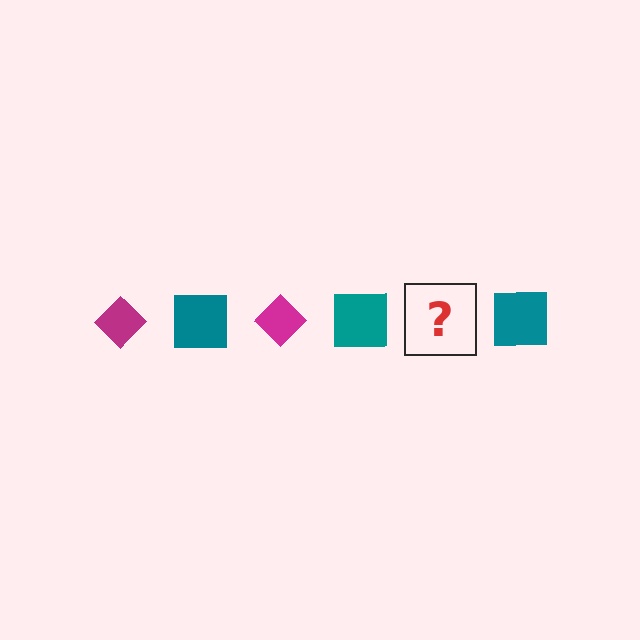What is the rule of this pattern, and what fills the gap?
The rule is that the pattern alternates between magenta diamond and teal square. The gap should be filled with a magenta diamond.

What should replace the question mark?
The question mark should be replaced with a magenta diamond.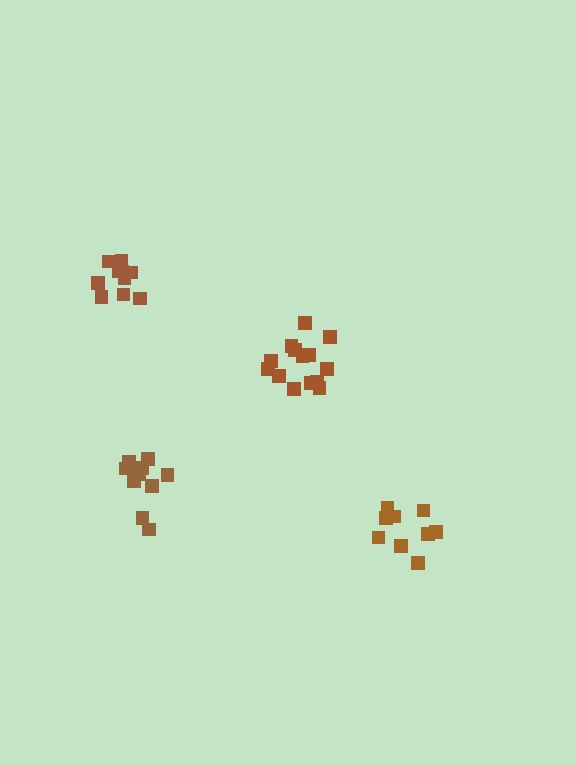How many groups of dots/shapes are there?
There are 4 groups.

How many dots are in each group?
Group 1: 10 dots, Group 2: 10 dots, Group 3: 14 dots, Group 4: 9 dots (43 total).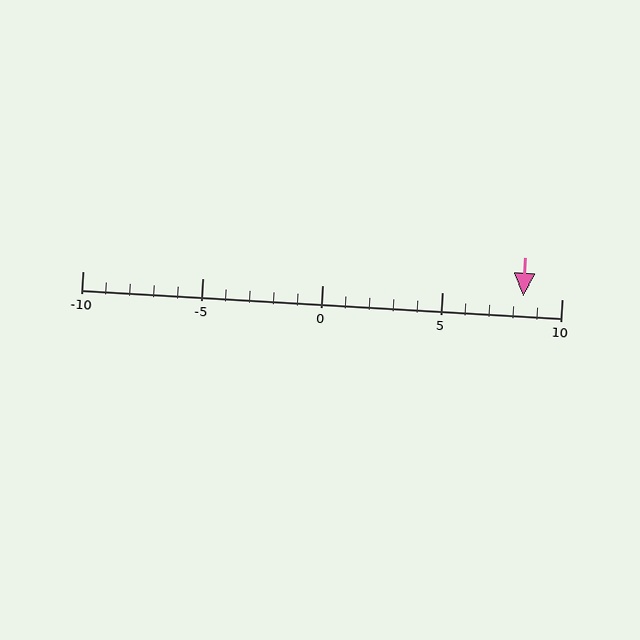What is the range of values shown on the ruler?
The ruler shows values from -10 to 10.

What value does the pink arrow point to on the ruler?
The pink arrow points to approximately 8.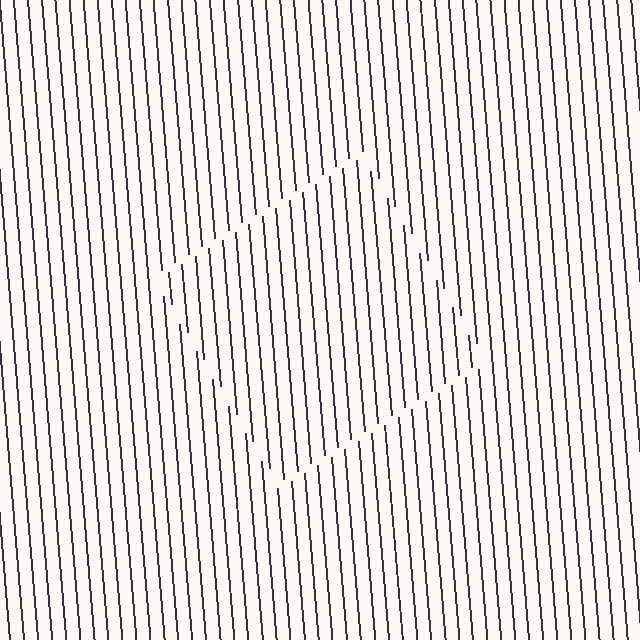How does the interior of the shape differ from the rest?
The interior of the shape contains the same grating, shifted by half a period — the contour is defined by the phase discontinuity where line-ends from the inner and outer gratings abut.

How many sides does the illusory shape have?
4 sides — the line-ends trace a square.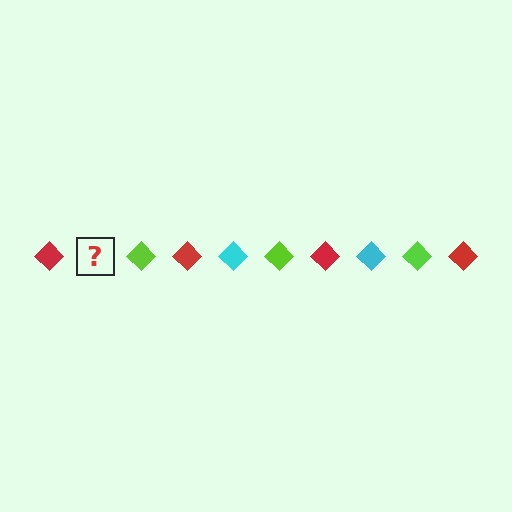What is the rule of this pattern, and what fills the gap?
The rule is that the pattern cycles through red, cyan, lime diamonds. The gap should be filled with a cyan diamond.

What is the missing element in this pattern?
The missing element is a cyan diamond.